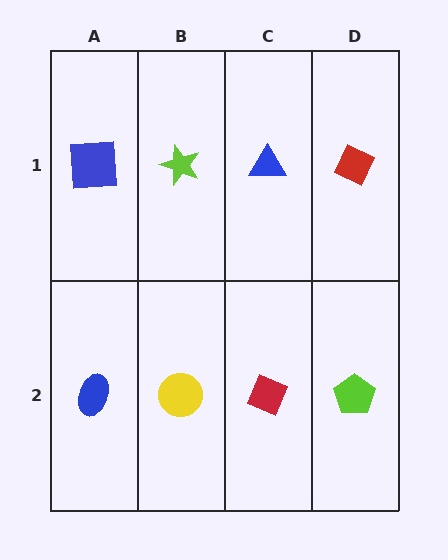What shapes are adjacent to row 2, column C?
A blue triangle (row 1, column C), a yellow circle (row 2, column B), a lime pentagon (row 2, column D).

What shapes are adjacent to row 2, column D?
A red diamond (row 1, column D), a red diamond (row 2, column C).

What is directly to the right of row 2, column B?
A red diamond.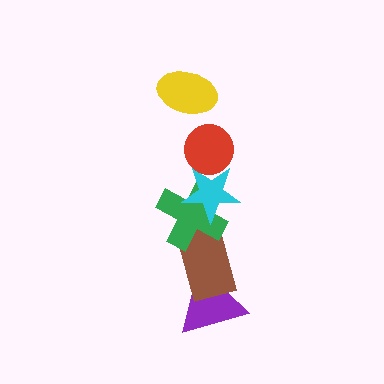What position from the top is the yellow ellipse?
The yellow ellipse is 1st from the top.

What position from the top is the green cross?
The green cross is 4th from the top.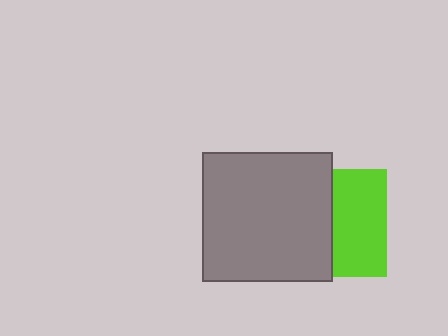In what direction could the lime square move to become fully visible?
The lime square could move right. That would shift it out from behind the gray square entirely.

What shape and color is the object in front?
The object in front is a gray square.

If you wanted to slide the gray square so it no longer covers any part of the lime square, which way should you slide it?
Slide it left — that is the most direct way to separate the two shapes.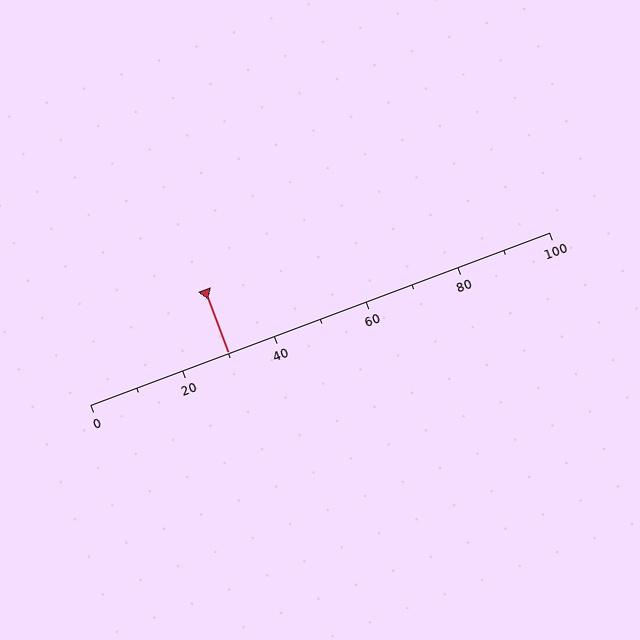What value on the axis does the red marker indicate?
The marker indicates approximately 30.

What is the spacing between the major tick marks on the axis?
The major ticks are spaced 20 apart.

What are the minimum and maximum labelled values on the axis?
The axis runs from 0 to 100.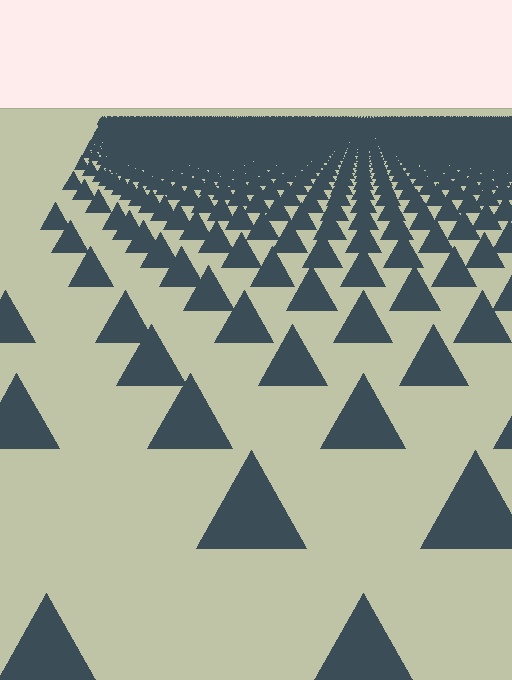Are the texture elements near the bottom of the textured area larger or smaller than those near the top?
Larger. Near the bottom, elements are closer to the viewer and appear at a bigger on-screen size.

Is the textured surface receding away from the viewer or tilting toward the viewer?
The surface is receding away from the viewer. Texture elements get smaller and denser toward the top.